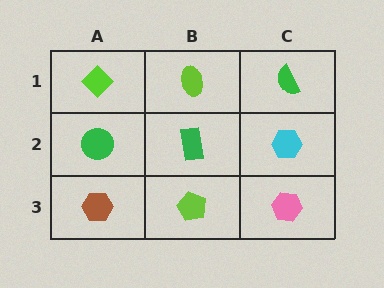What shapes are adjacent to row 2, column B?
A lime ellipse (row 1, column B), a lime pentagon (row 3, column B), a green circle (row 2, column A), a cyan hexagon (row 2, column C).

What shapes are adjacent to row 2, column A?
A lime diamond (row 1, column A), a brown hexagon (row 3, column A), a green rectangle (row 2, column B).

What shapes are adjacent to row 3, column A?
A green circle (row 2, column A), a lime pentagon (row 3, column B).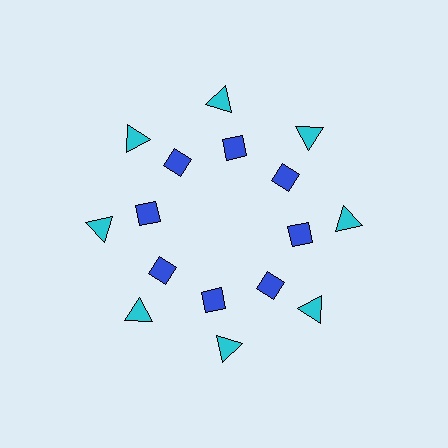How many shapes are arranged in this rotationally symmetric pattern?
There are 16 shapes, arranged in 8 groups of 2.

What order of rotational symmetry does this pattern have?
This pattern has 8-fold rotational symmetry.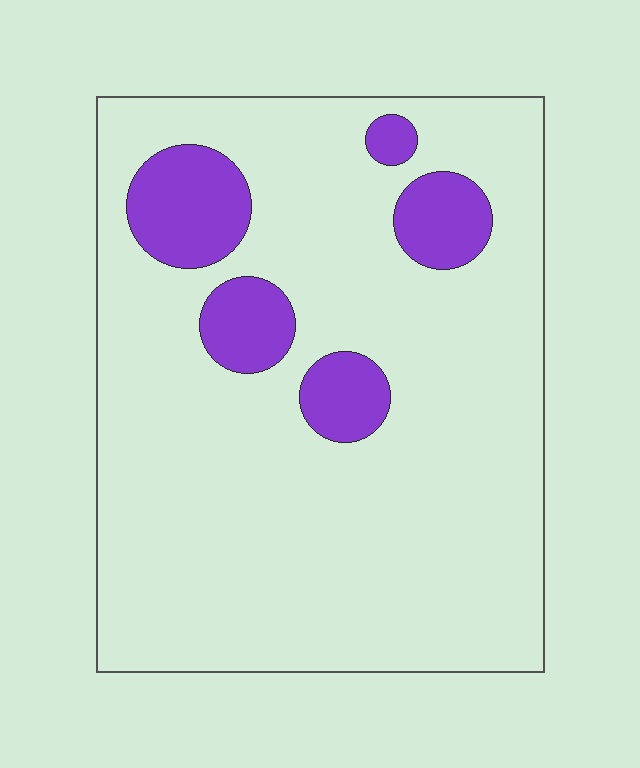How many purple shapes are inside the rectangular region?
5.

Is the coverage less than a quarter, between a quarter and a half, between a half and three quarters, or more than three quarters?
Less than a quarter.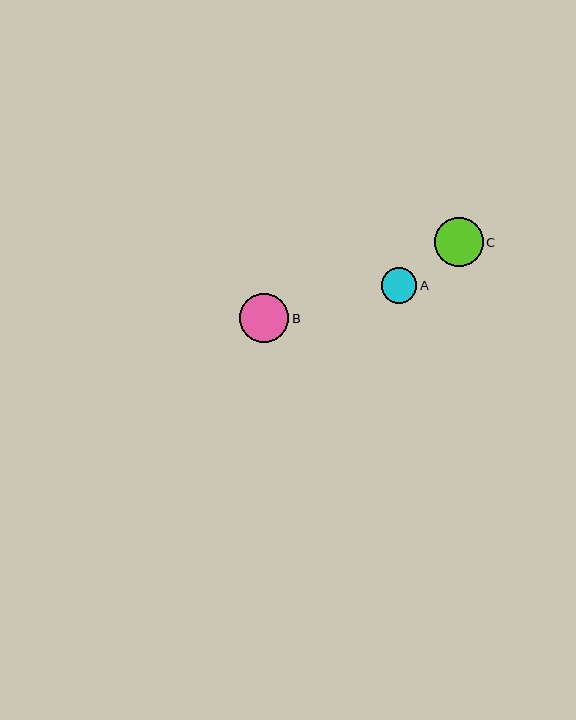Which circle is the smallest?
Circle A is the smallest with a size of approximately 35 pixels.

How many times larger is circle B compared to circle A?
Circle B is approximately 1.4 times the size of circle A.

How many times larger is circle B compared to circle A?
Circle B is approximately 1.4 times the size of circle A.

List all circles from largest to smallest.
From largest to smallest: B, C, A.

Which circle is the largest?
Circle B is the largest with a size of approximately 49 pixels.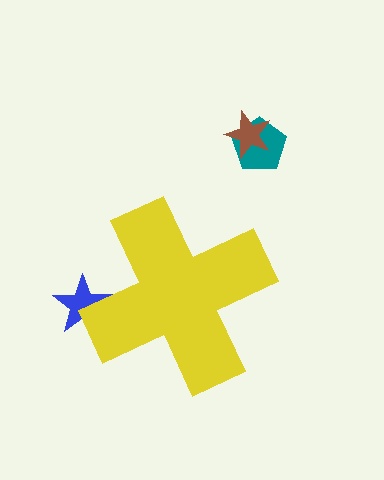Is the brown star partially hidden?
No, the brown star is fully visible.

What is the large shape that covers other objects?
A yellow cross.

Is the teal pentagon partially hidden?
No, the teal pentagon is fully visible.